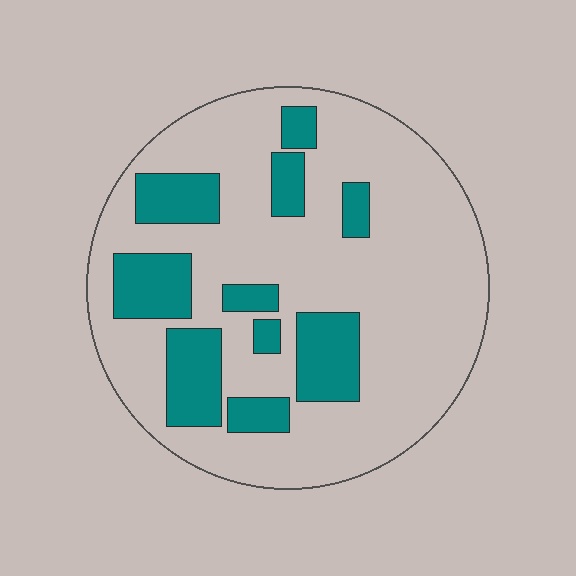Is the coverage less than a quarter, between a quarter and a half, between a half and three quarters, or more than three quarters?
Less than a quarter.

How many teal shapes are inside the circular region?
10.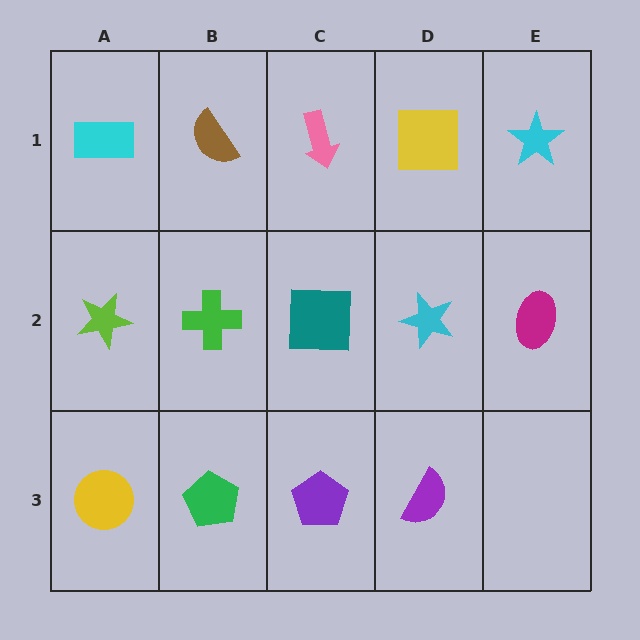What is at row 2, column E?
A magenta ellipse.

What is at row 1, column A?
A cyan rectangle.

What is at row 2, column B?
A green cross.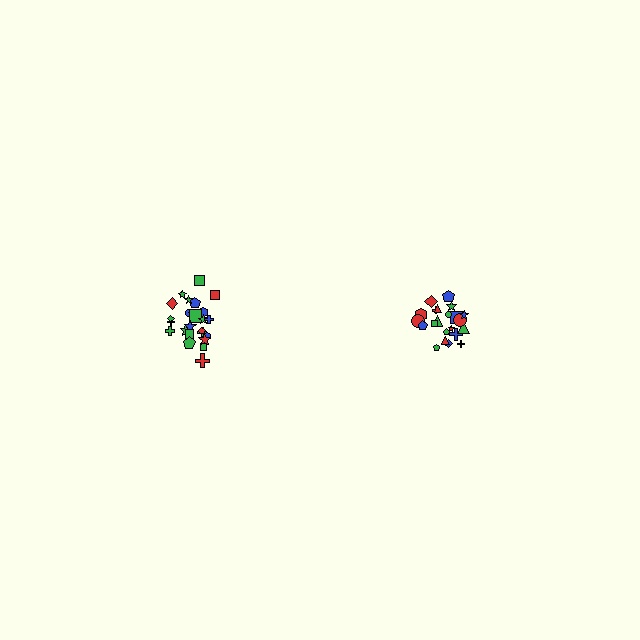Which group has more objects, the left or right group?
The left group.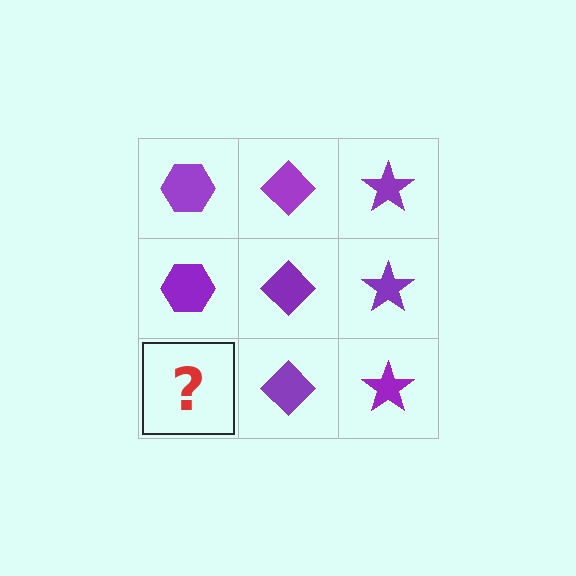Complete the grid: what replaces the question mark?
The question mark should be replaced with a purple hexagon.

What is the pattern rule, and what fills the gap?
The rule is that each column has a consistent shape. The gap should be filled with a purple hexagon.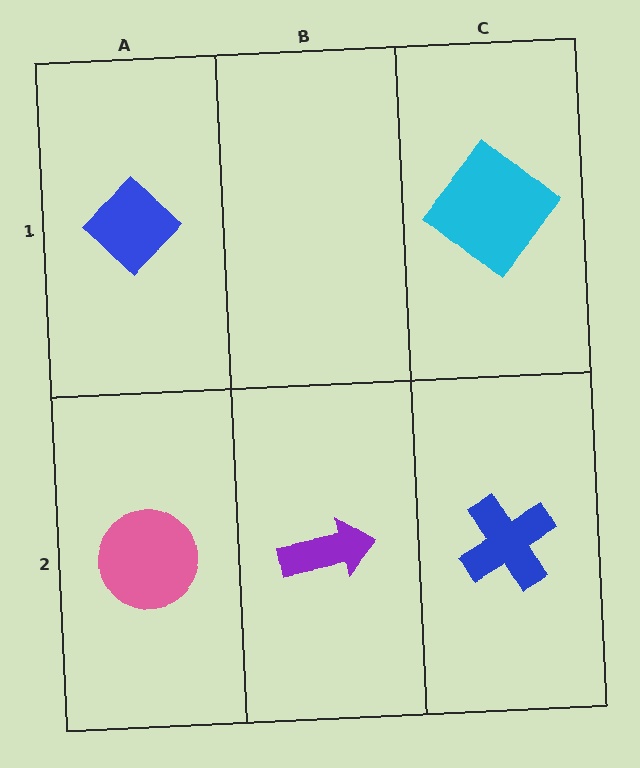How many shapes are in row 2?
3 shapes.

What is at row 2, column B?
A purple arrow.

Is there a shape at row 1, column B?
No, that cell is empty.